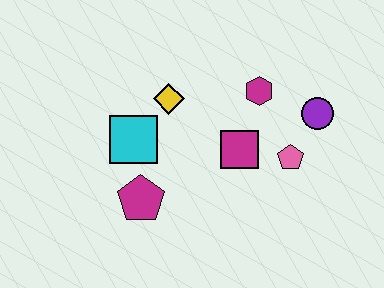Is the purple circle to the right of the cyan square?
Yes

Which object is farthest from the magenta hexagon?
The magenta pentagon is farthest from the magenta hexagon.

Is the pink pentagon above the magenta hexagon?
No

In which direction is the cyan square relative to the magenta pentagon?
The cyan square is above the magenta pentagon.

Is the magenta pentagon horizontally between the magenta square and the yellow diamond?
No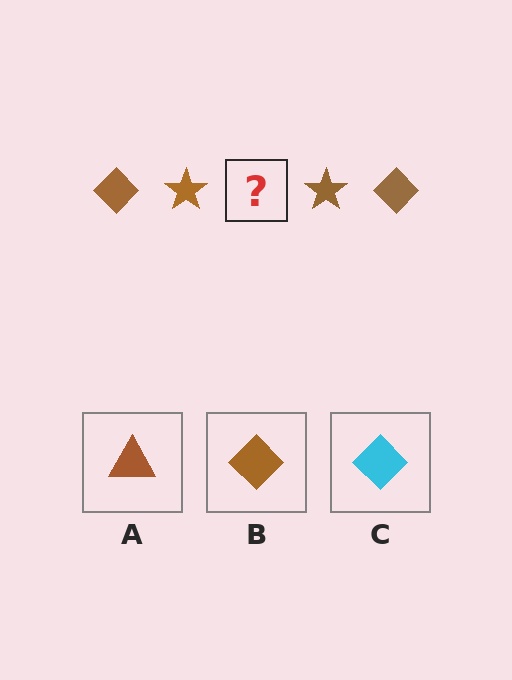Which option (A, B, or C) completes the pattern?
B.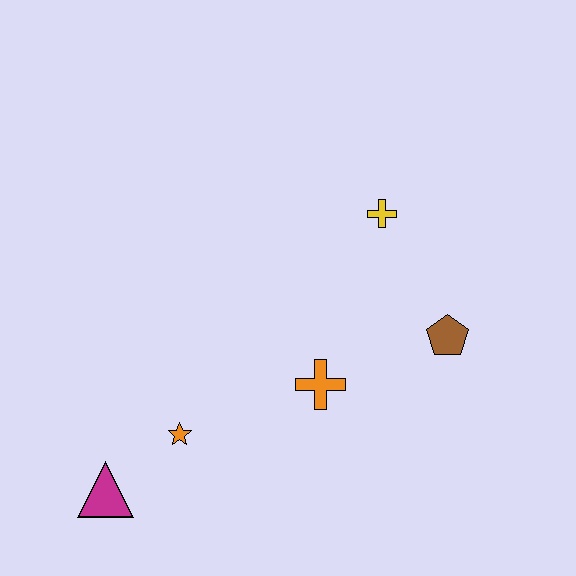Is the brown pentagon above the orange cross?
Yes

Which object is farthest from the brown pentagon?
The magenta triangle is farthest from the brown pentagon.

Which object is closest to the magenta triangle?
The orange star is closest to the magenta triangle.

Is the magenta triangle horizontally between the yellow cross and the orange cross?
No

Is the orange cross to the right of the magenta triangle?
Yes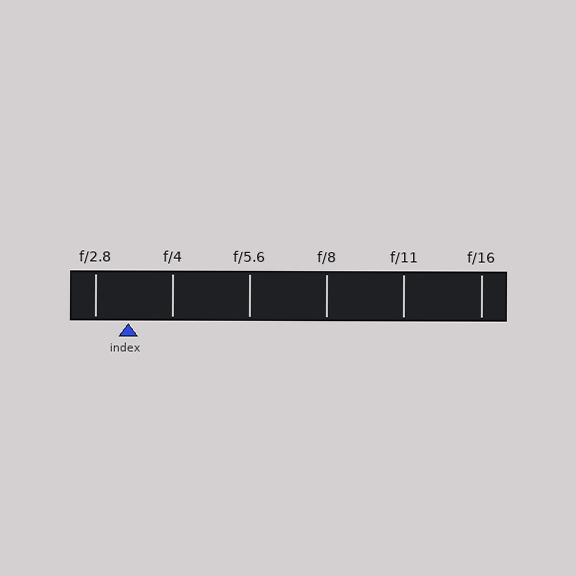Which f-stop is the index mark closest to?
The index mark is closest to f/2.8.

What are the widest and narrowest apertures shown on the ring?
The widest aperture shown is f/2.8 and the narrowest is f/16.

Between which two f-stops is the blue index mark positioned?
The index mark is between f/2.8 and f/4.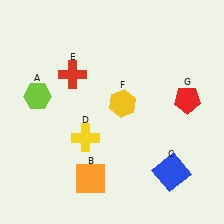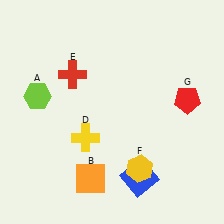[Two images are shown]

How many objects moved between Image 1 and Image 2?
2 objects moved between the two images.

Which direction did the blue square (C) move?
The blue square (C) moved left.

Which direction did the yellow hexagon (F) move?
The yellow hexagon (F) moved down.